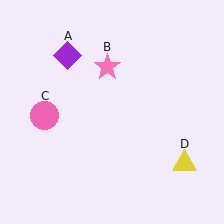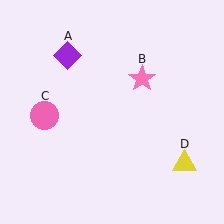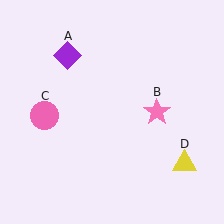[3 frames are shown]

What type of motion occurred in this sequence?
The pink star (object B) rotated clockwise around the center of the scene.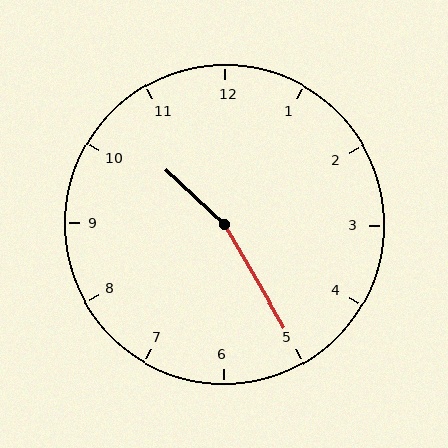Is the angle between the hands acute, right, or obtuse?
It is obtuse.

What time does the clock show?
10:25.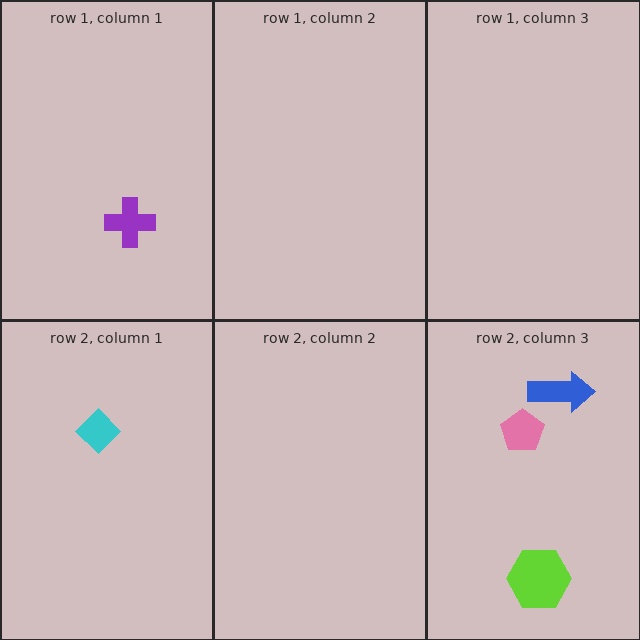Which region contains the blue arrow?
The row 2, column 3 region.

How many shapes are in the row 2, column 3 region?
3.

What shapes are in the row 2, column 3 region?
The pink pentagon, the lime hexagon, the blue arrow.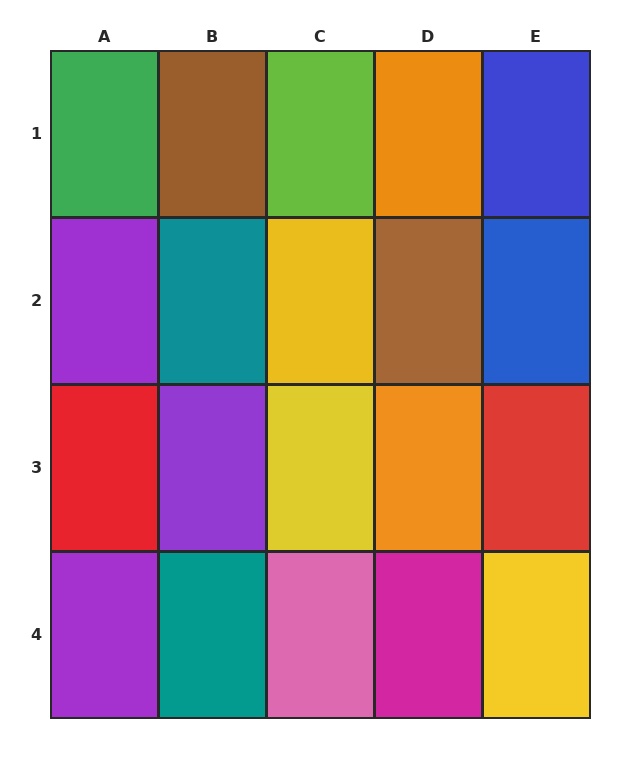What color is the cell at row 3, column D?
Orange.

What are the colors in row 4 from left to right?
Purple, teal, pink, magenta, yellow.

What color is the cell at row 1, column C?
Lime.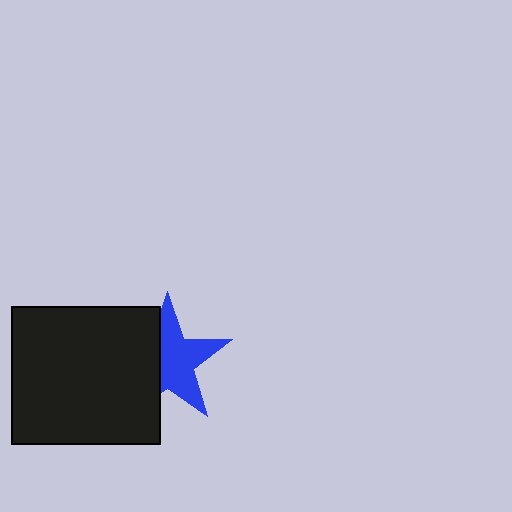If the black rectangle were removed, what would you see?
You would see the complete blue star.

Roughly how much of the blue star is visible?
About half of it is visible (roughly 59%).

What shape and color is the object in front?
The object in front is a black rectangle.